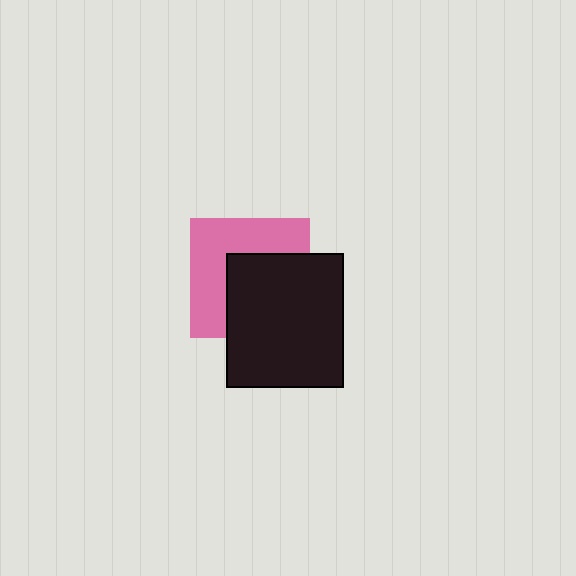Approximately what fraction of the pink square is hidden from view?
Roughly 49% of the pink square is hidden behind the black rectangle.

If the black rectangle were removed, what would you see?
You would see the complete pink square.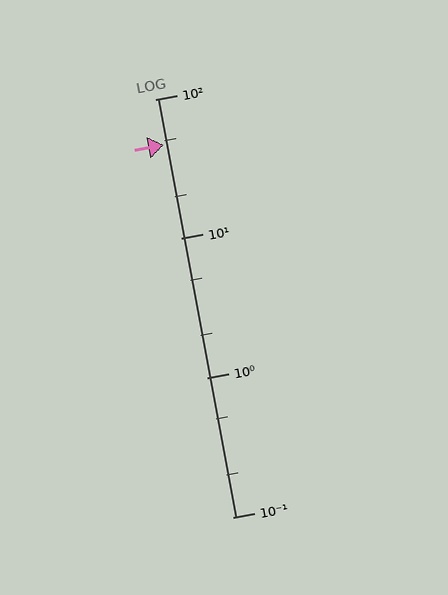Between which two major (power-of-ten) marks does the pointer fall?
The pointer is between 10 and 100.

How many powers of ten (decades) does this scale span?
The scale spans 3 decades, from 0.1 to 100.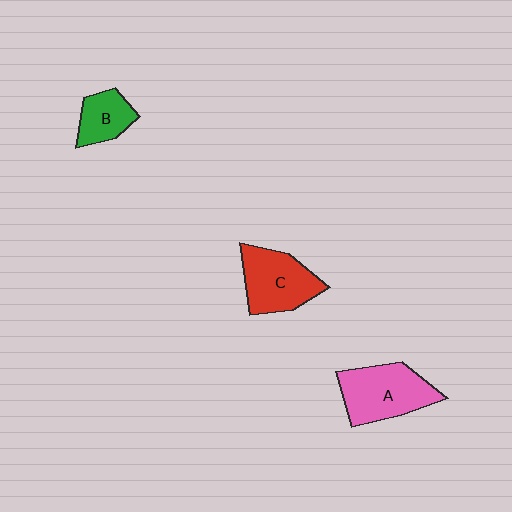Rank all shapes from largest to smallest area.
From largest to smallest: A (pink), C (red), B (green).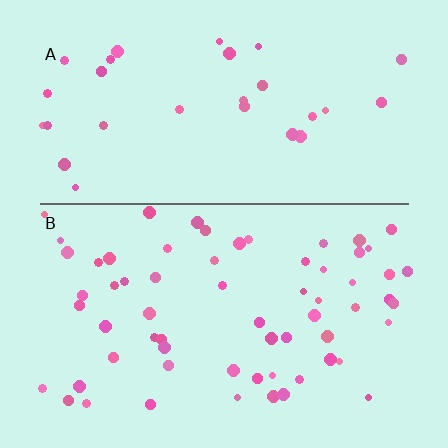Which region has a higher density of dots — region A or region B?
B (the bottom).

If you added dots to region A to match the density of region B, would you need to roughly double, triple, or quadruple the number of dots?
Approximately double.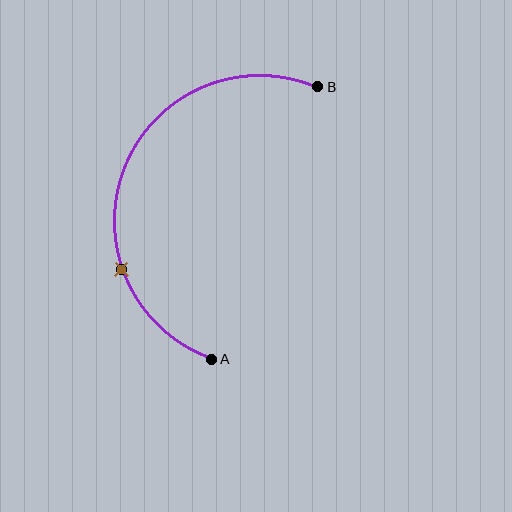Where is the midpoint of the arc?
The arc midpoint is the point on the curve farthest from the straight line joining A and B. It sits to the left of that line.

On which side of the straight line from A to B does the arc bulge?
The arc bulges to the left of the straight line connecting A and B.